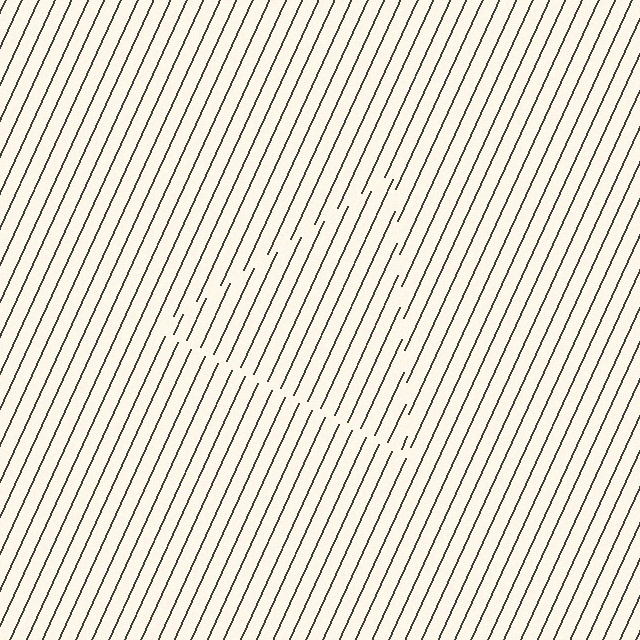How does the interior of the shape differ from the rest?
The interior of the shape contains the same grating, shifted by half a period — the contour is defined by the phase discontinuity where line-ends from the inner and outer gratings abut.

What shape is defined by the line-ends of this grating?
An illusory triangle. The interior of the shape contains the same grating, shifted by half a period — the contour is defined by the phase discontinuity where line-ends from the inner and outer gratings abut.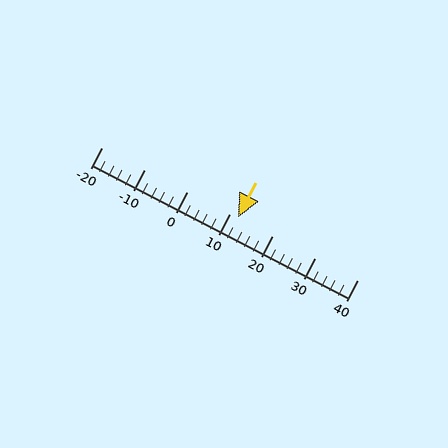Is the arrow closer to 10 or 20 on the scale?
The arrow is closer to 10.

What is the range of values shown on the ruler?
The ruler shows values from -20 to 40.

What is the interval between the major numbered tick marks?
The major tick marks are spaced 10 units apart.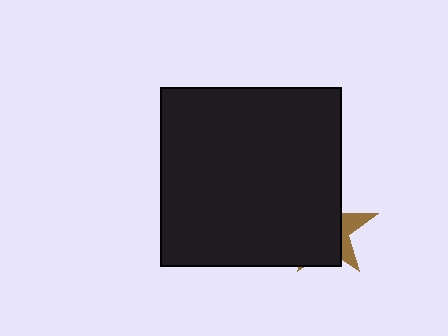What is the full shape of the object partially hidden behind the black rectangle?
The partially hidden object is a brown star.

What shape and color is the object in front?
The object in front is a black rectangle.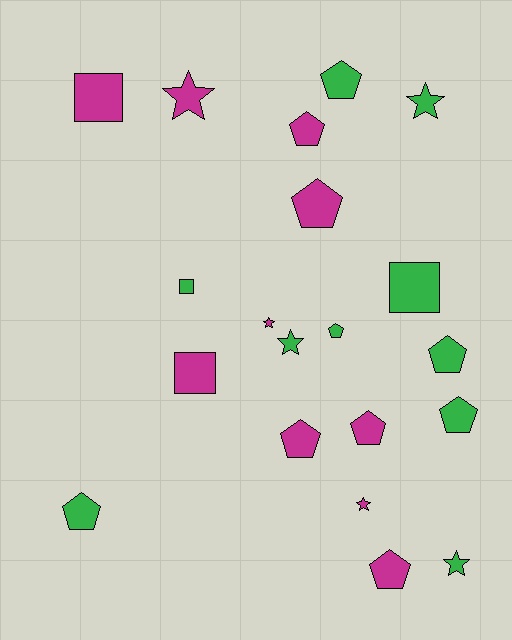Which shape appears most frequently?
Pentagon, with 10 objects.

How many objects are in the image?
There are 20 objects.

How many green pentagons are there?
There are 5 green pentagons.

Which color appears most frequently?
Magenta, with 10 objects.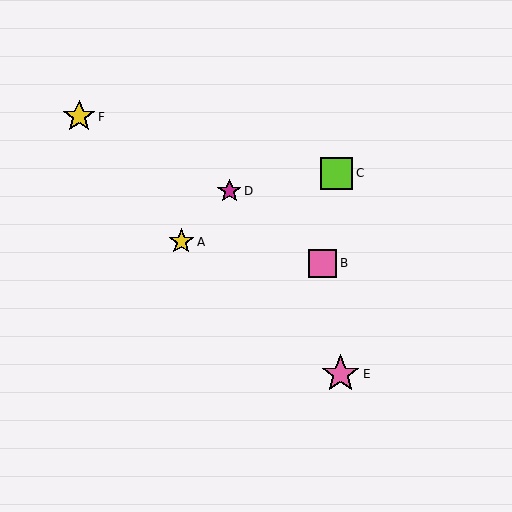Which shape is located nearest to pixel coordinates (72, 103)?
The yellow star (labeled F) at (79, 117) is nearest to that location.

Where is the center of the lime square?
The center of the lime square is at (337, 173).